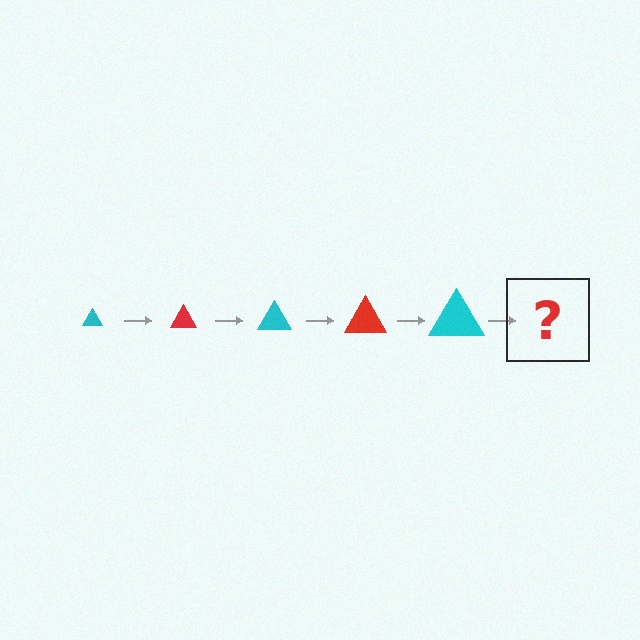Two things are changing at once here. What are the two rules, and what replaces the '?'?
The two rules are that the triangle grows larger each step and the color cycles through cyan and red. The '?' should be a red triangle, larger than the previous one.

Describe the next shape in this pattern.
It should be a red triangle, larger than the previous one.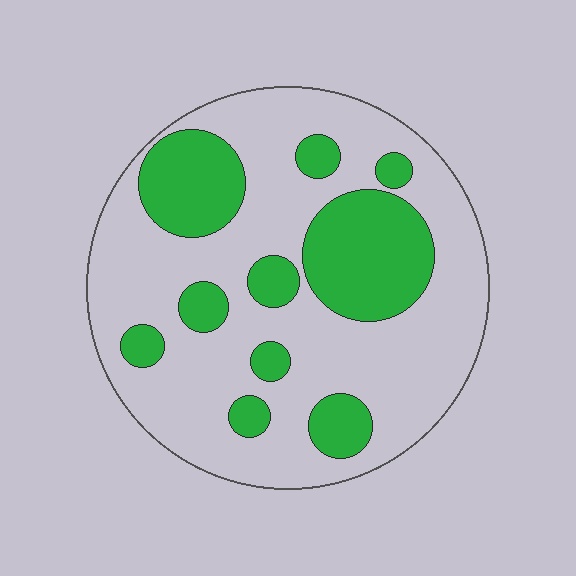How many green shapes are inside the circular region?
10.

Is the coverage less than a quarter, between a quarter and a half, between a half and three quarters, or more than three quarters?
Between a quarter and a half.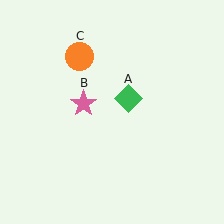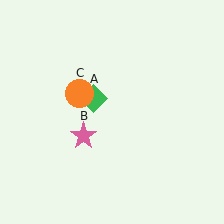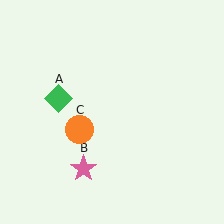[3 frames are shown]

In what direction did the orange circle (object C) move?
The orange circle (object C) moved down.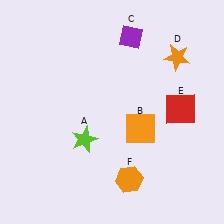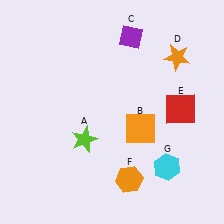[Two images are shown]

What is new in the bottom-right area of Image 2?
A cyan hexagon (G) was added in the bottom-right area of Image 2.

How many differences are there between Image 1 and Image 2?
There is 1 difference between the two images.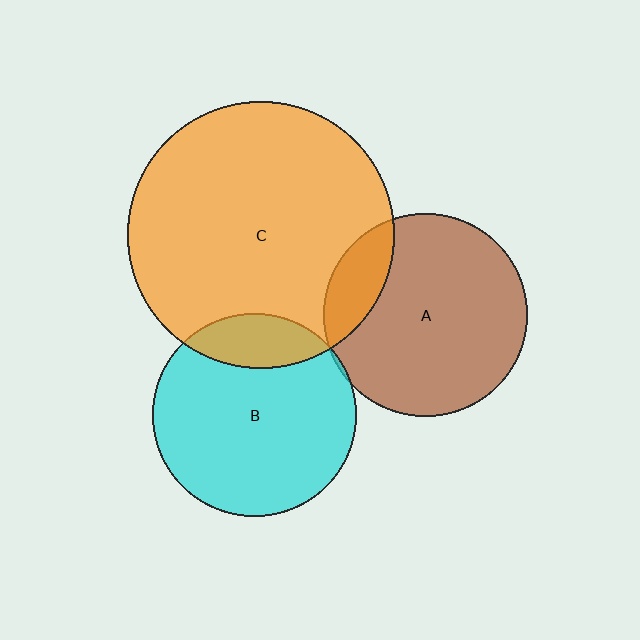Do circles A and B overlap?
Yes.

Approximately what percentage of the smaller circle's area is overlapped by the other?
Approximately 5%.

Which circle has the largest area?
Circle C (orange).